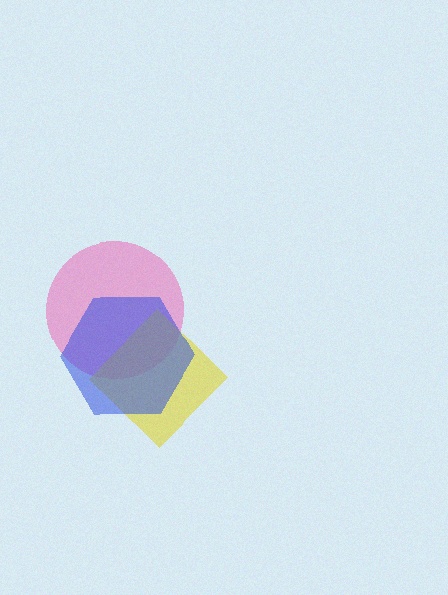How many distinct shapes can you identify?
There are 3 distinct shapes: a pink circle, a yellow diamond, a blue hexagon.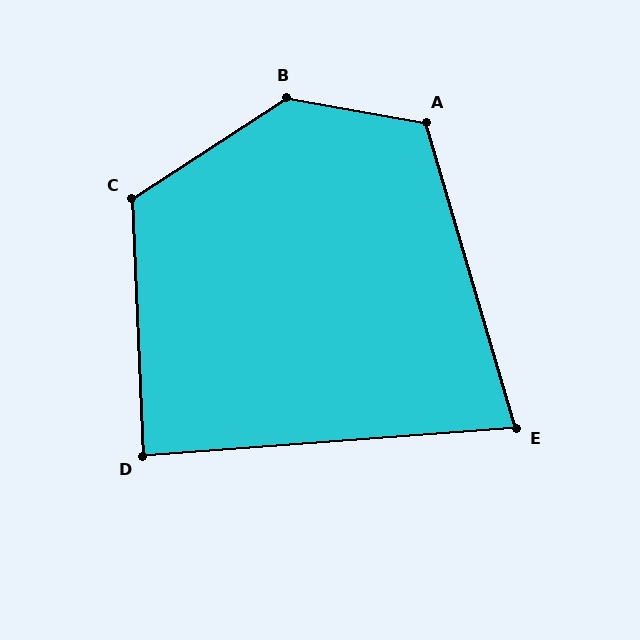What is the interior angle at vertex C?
Approximately 120 degrees (obtuse).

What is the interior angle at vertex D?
Approximately 88 degrees (approximately right).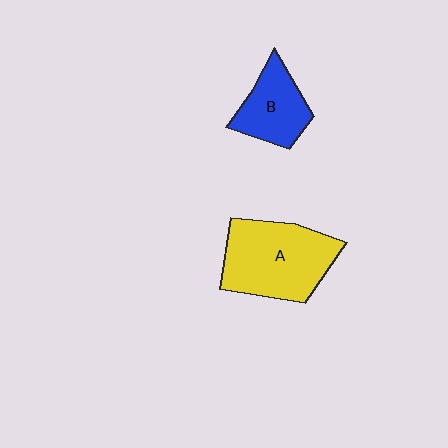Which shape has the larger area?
Shape A (yellow).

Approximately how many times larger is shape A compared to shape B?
Approximately 1.7 times.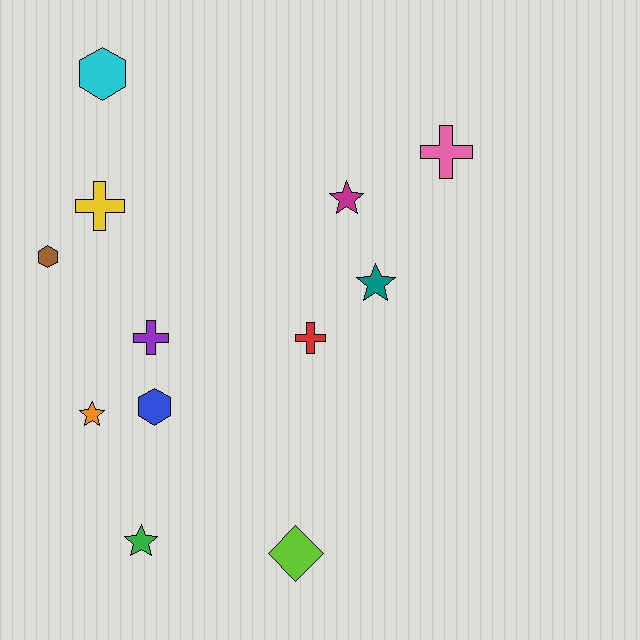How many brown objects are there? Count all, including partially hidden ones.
There is 1 brown object.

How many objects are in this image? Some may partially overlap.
There are 12 objects.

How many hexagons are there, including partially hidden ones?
There are 3 hexagons.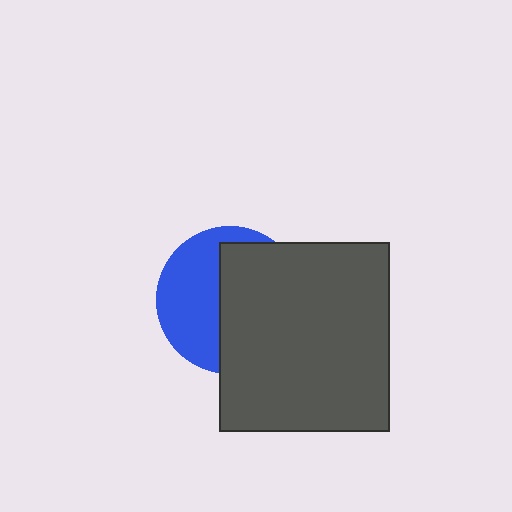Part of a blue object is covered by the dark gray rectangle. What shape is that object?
It is a circle.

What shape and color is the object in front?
The object in front is a dark gray rectangle.